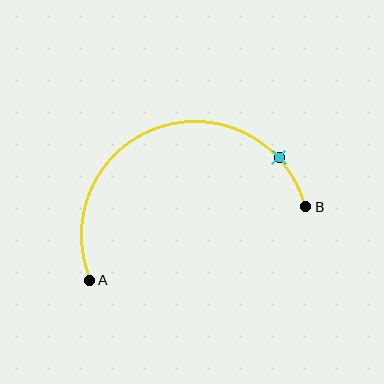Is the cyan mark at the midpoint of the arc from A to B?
No. The cyan mark lies on the arc but is closer to endpoint B. The arc midpoint would be at the point on the curve equidistant along the arc from both A and B.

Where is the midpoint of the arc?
The arc midpoint is the point on the curve farthest from the straight line joining A and B. It sits above that line.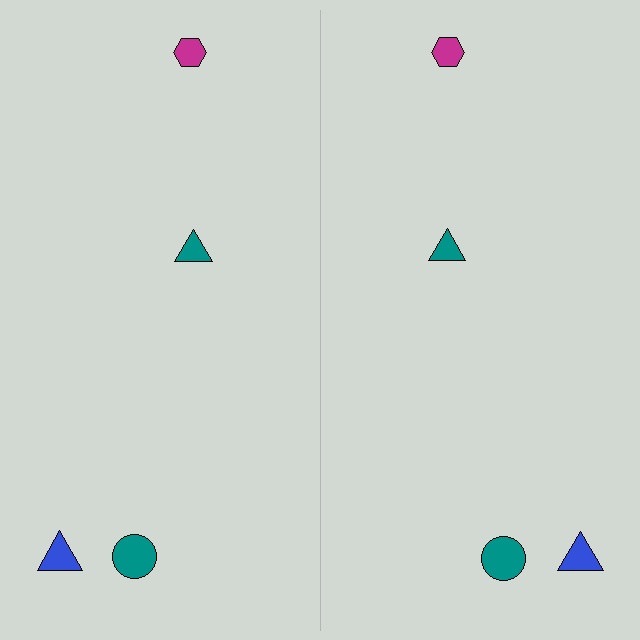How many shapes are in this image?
There are 8 shapes in this image.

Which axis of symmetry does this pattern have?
The pattern has a vertical axis of symmetry running through the center of the image.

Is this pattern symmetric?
Yes, this pattern has bilateral (reflection) symmetry.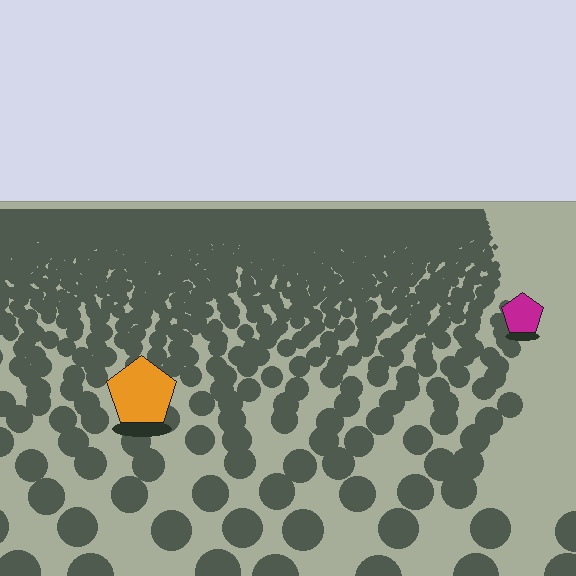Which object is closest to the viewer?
The orange pentagon is closest. The texture marks near it are larger and more spread out.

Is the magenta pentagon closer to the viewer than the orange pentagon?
No. The orange pentagon is closer — you can tell from the texture gradient: the ground texture is coarser near it.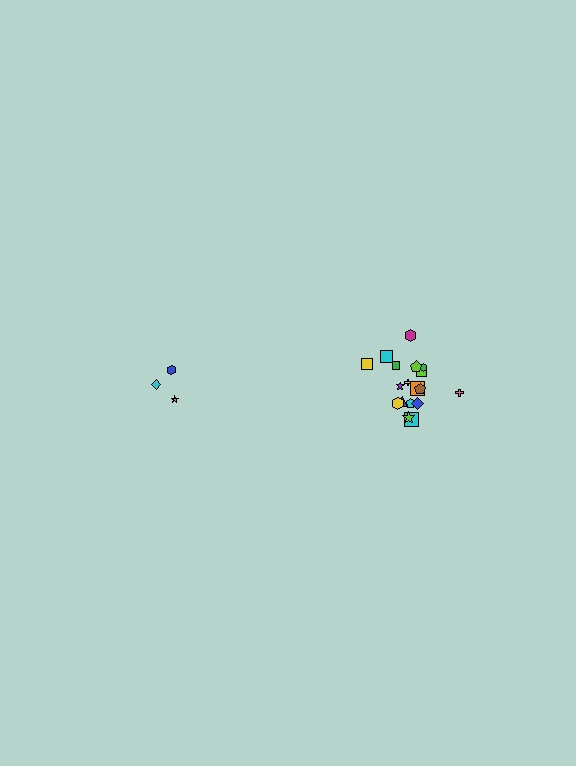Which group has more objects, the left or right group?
The right group.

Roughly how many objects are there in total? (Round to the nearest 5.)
Roughly 20 objects in total.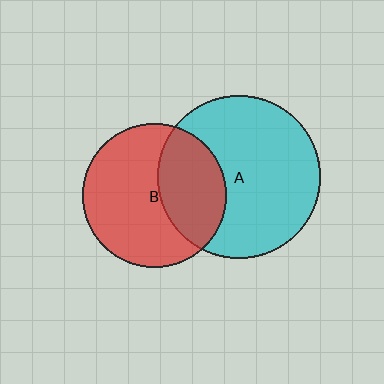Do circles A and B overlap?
Yes.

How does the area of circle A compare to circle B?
Approximately 1.3 times.